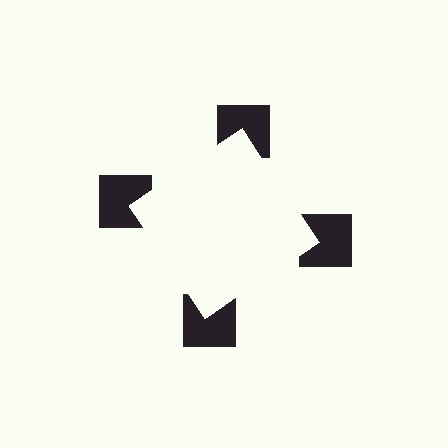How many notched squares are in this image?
There are 4 — one at each vertex of the illusory square.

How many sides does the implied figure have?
4 sides.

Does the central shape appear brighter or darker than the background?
It typically appears slightly brighter than the background, even though no actual brightness change is drawn.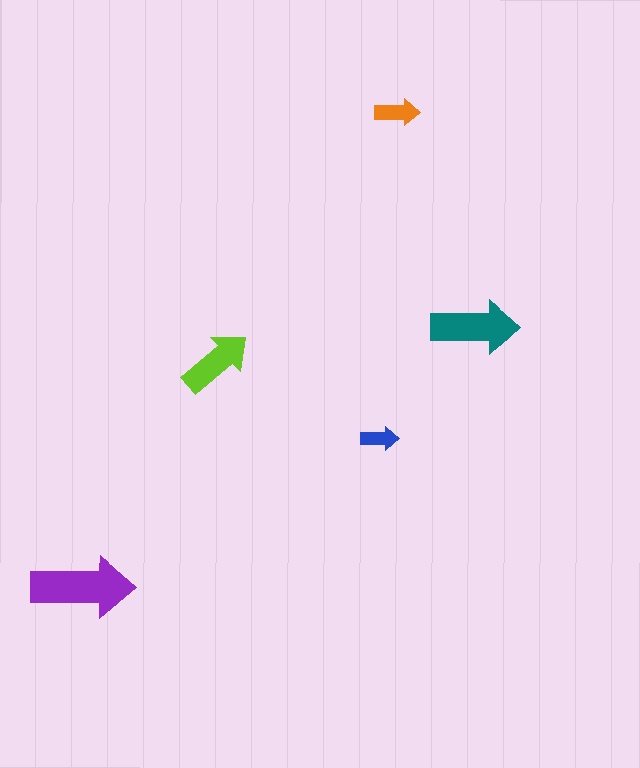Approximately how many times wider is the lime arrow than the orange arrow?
About 1.5 times wider.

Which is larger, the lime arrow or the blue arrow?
The lime one.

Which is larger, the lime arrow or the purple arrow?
The purple one.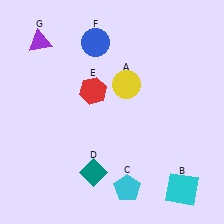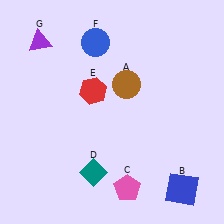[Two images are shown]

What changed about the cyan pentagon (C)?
In Image 1, C is cyan. In Image 2, it changed to pink.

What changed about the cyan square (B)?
In Image 1, B is cyan. In Image 2, it changed to blue.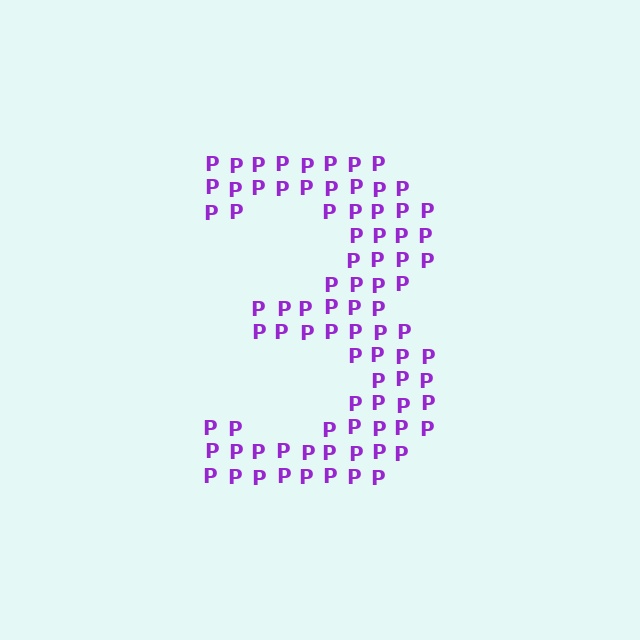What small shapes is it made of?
It is made of small letter P's.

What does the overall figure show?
The overall figure shows the digit 3.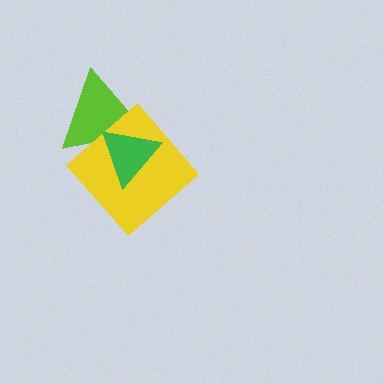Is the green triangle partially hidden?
No, no other shape covers it.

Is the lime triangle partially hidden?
Yes, it is partially covered by another shape.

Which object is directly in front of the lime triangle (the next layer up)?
The yellow diamond is directly in front of the lime triangle.